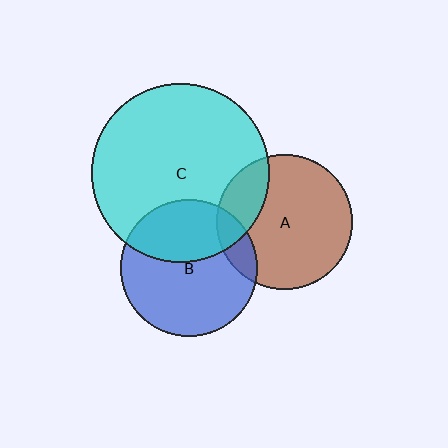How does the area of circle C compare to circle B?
Approximately 1.7 times.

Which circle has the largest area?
Circle C (cyan).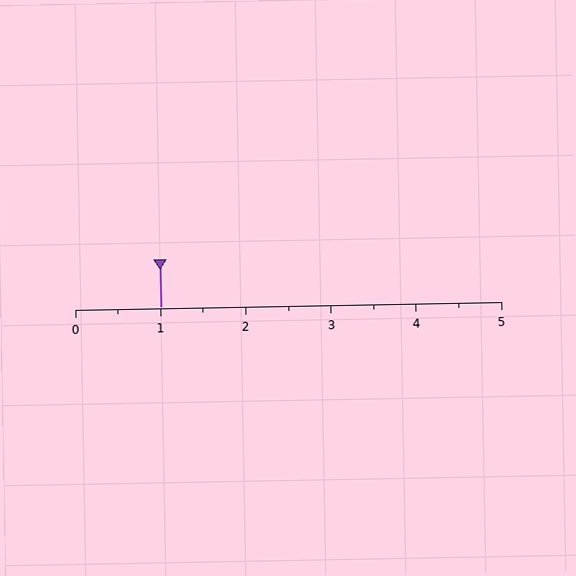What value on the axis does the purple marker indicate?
The marker indicates approximately 1.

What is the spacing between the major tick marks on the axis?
The major ticks are spaced 1 apart.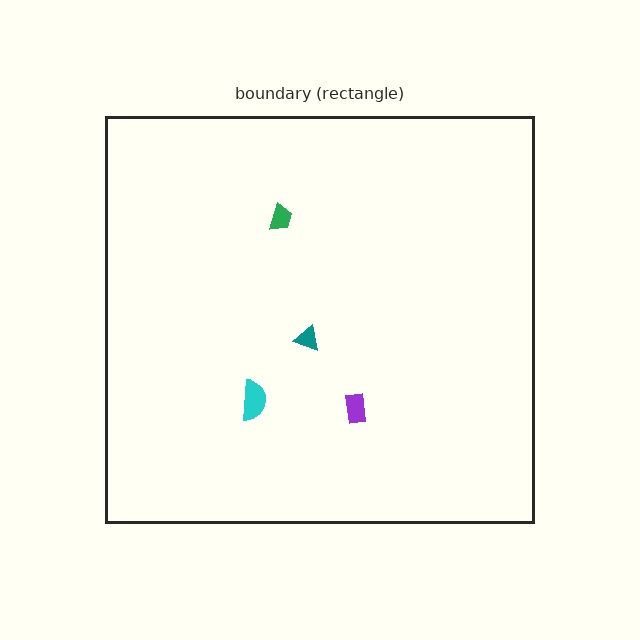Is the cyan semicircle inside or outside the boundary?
Inside.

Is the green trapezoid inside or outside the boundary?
Inside.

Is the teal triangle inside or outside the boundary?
Inside.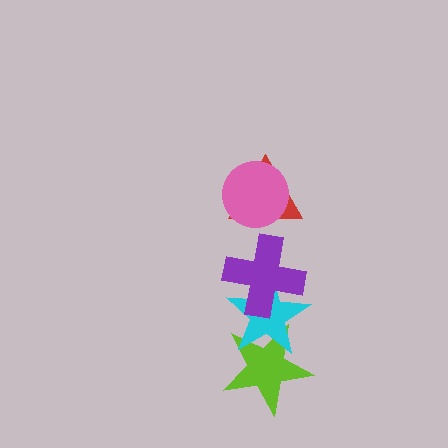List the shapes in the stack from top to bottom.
From top to bottom: the pink circle, the red triangle, the purple cross, the cyan star, the lime star.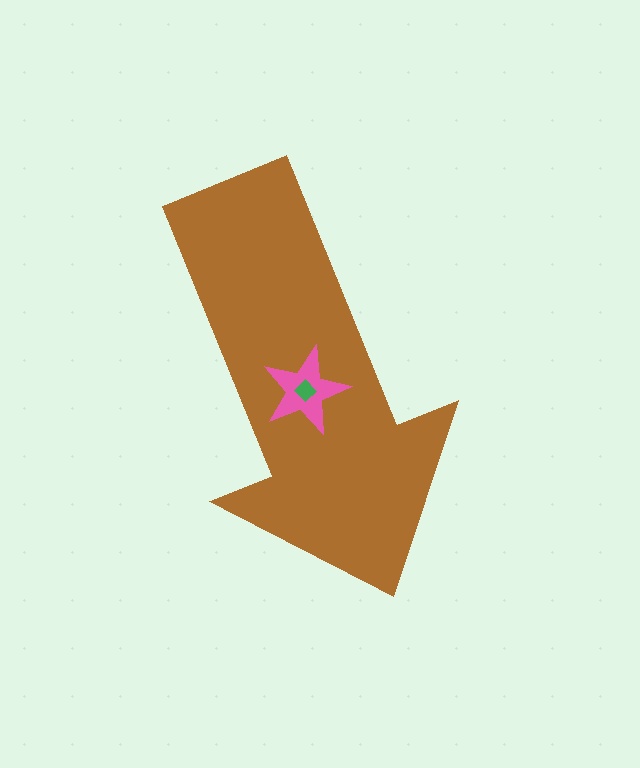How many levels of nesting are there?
3.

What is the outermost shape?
The brown arrow.